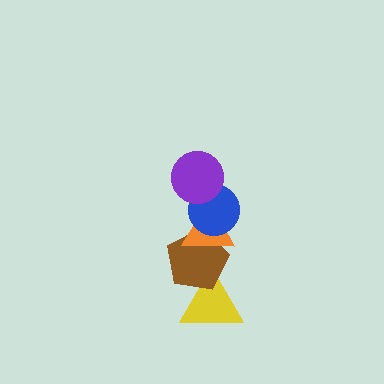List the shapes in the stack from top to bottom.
From top to bottom: the purple circle, the blue circle, the orange triangle, the brown pentagon, the yellow triangle.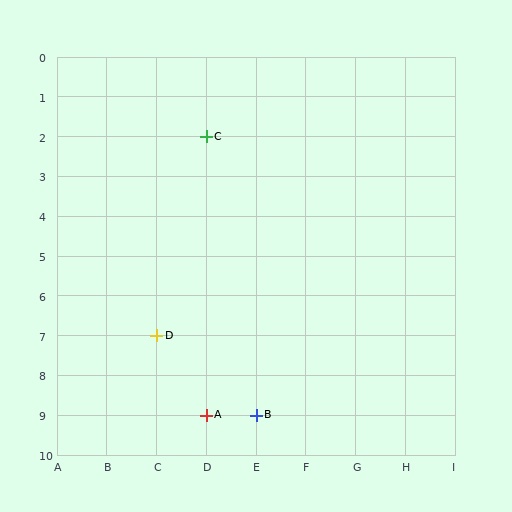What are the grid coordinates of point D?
Point D is at grid coordinates (C, 7).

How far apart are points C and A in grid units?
Points C and A are 7 rows apart.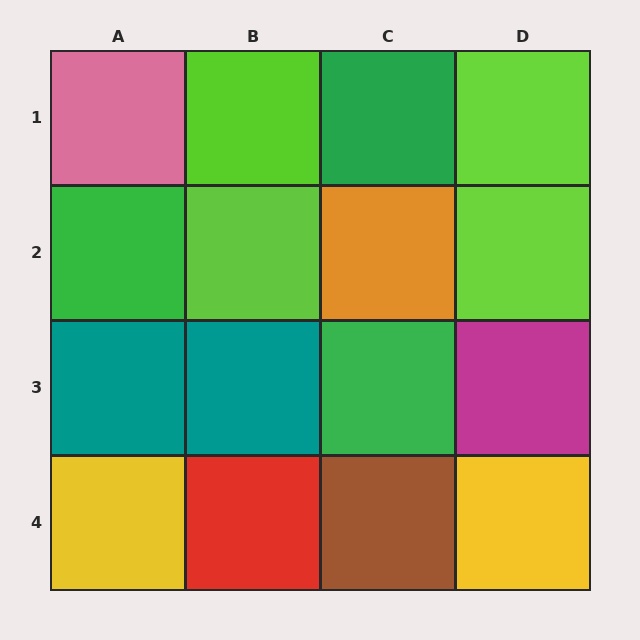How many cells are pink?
1 cell is pink.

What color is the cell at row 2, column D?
Lime.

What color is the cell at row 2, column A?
Green.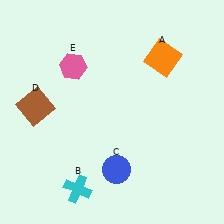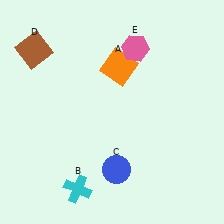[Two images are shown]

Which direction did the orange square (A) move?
The orange square (A) moved left.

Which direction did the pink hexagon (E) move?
The pink hexagon (E) moved right.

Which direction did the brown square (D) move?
The brown square (D) moved up.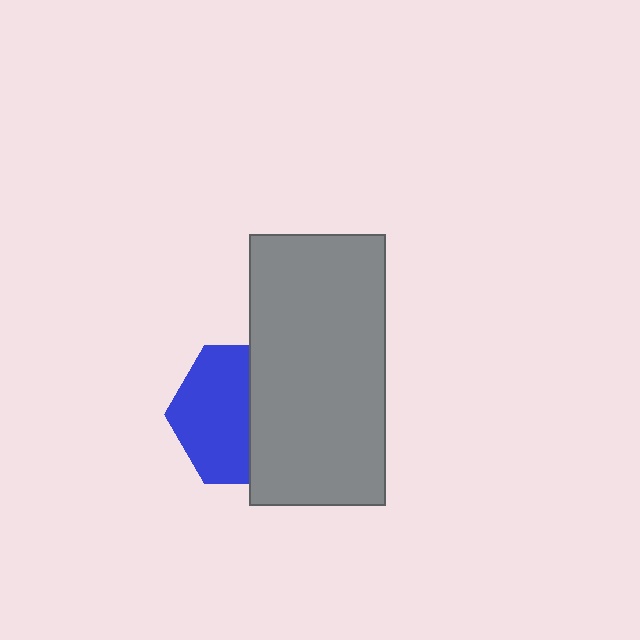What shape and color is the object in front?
The object in front is a gray rectangle.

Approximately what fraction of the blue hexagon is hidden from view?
Roughly 46% of the blue hexagon is hidden behind the gray rectangle.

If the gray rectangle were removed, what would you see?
You would see the complete blue hexagon.